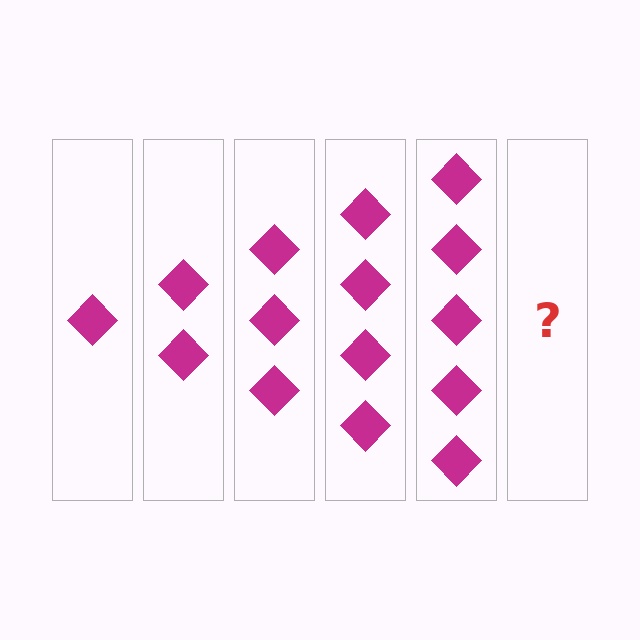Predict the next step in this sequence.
The next step is 6 diamonds.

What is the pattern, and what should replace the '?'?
The pattern is that each step adds one more diamond. The '?' should be 6 diamonds.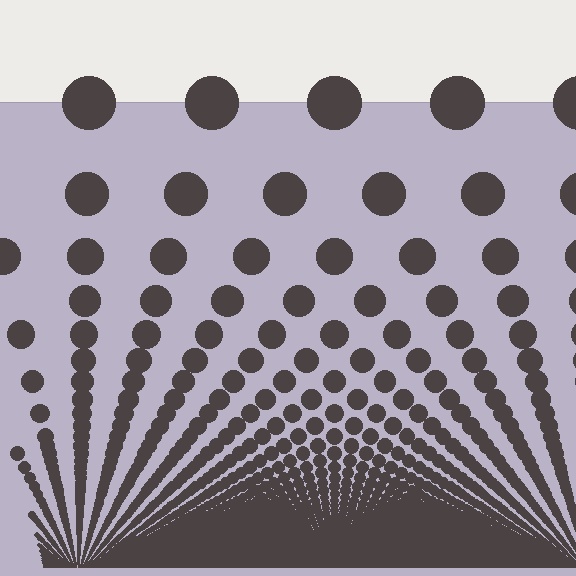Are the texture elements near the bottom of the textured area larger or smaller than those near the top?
Smaller. The gradient is inverted — elements near the bottom are smaller and denser.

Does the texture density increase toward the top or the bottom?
Density increases toward the bottom.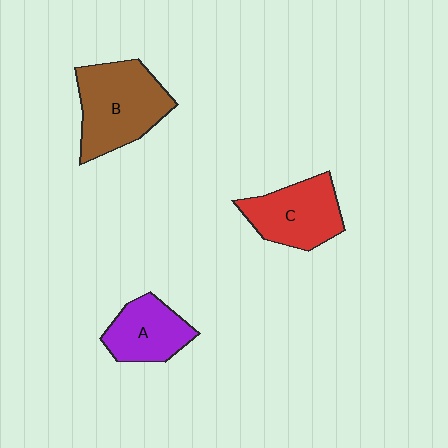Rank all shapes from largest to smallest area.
From largest to smallest: B (brown), C (red), A (purple).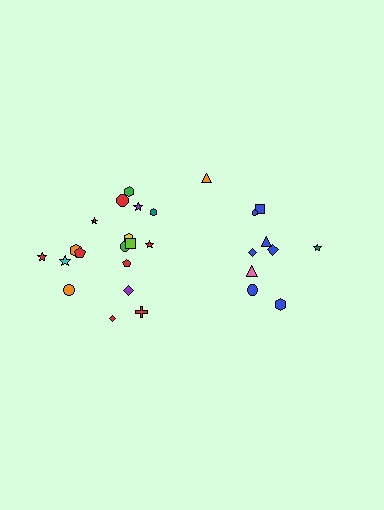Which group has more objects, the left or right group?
The left group.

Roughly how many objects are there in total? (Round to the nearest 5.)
Roughly 30 objects in total.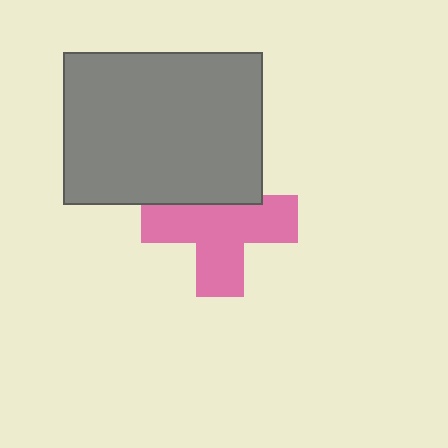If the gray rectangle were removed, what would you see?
You would see the complete pink cross.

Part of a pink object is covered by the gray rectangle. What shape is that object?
It is a cross.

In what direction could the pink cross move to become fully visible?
The pink cross could move down. That would shift it out from behind the gray rectangle entirely.